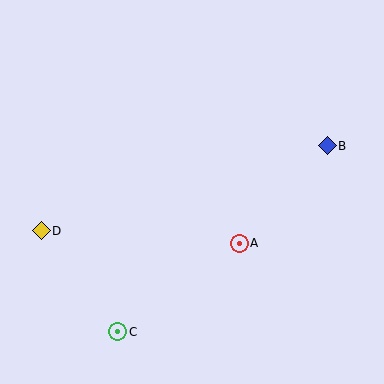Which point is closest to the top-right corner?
Point B is closest to the top-right corner.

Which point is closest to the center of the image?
Point A at (239, 243) is closest to the center.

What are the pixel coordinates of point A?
Point A is at (239, 243).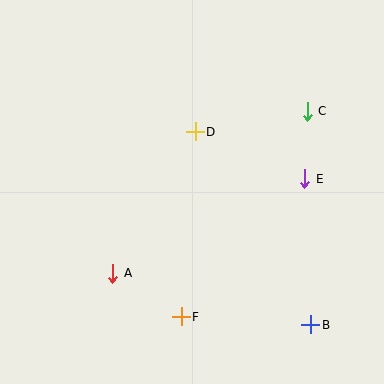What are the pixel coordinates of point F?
Point F is at (181, 317).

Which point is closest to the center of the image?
Point D at (195, 132) is closest to the center.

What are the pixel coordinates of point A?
Point A is at (113, 273).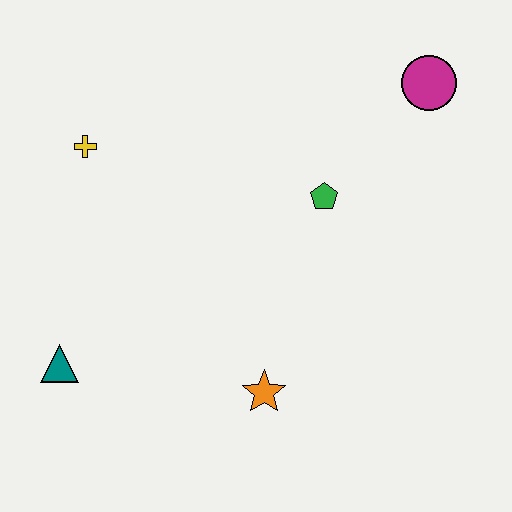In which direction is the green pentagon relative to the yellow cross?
The green pentagon is to the right of the yellow cross.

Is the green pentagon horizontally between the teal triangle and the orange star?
No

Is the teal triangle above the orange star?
Yes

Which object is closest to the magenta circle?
The green pentagon is closest to the magenta circle.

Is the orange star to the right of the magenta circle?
No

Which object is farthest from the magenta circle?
The teal triangle is farthest from the magenta circle.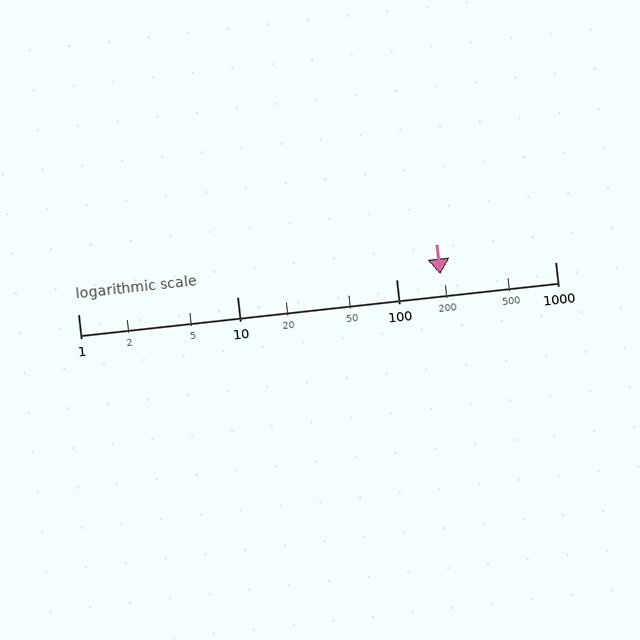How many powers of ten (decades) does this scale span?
The scale spans 3 decades, from 1 to 1000.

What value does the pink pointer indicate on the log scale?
The pointer indicates approximately 190.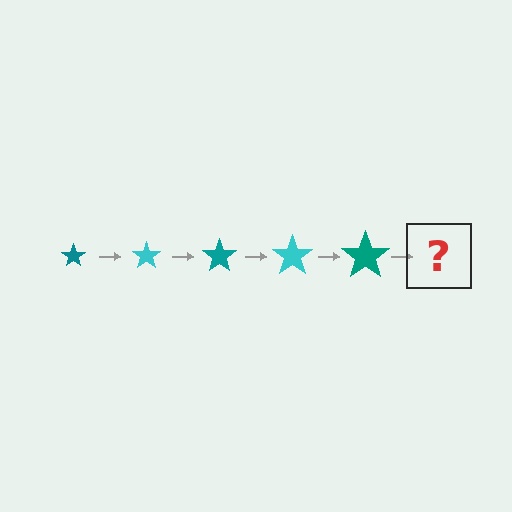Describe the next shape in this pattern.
It should be a cyan star, larger than the previous one.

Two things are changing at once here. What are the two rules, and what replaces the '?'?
The two rules are that the star grows larger each step and the color cycles through teal and cyan. The '?' should be a cyan star, larger than the previous one.